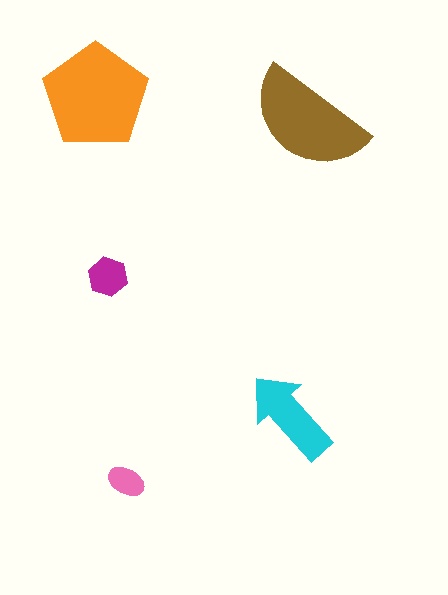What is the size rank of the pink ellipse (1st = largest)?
5th.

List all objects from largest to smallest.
The orange pentagon, the brown semicircle, the cyan arrow, the magenta hexagon, the pink ellipse.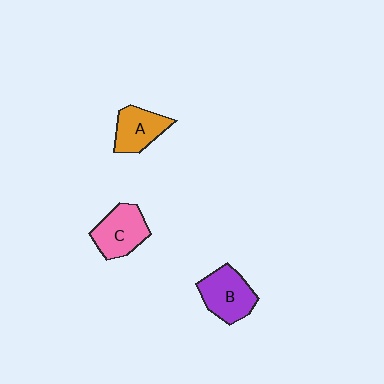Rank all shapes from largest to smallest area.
From largest to smallest: B (purple), C (pink), A (orange).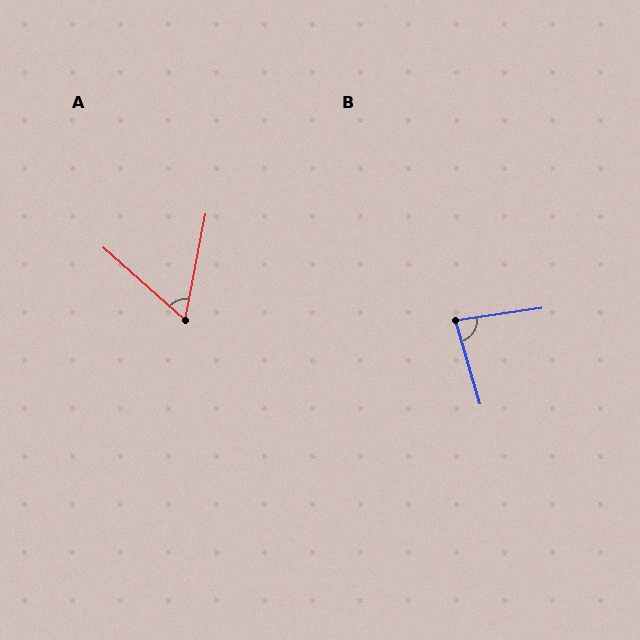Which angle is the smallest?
A, at approximately 59 degrees.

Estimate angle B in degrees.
Approximately 82 degrees.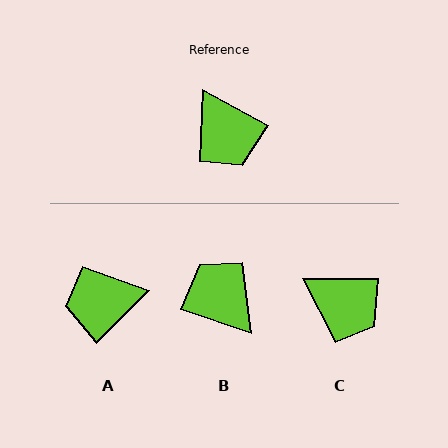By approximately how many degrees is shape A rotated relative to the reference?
Approximately 107 degrees clockwise.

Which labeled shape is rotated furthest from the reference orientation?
B, about 170 degrees away.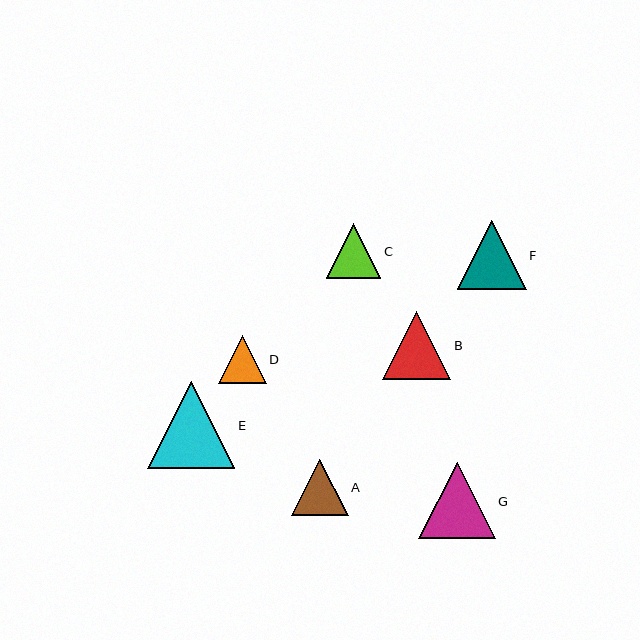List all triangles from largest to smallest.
From largest to smallest: E, G, F, B, A, C, D.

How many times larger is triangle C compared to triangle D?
Triangle C is approximately 1.1 times the size of triangle D.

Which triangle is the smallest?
Triangle D is the smallest with a size of approximately 48 pixels.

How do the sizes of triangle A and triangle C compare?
Triangle A and triangle C are approximately the same size.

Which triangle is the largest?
Triangle E is the largest with a size of approximately 87 pixels.